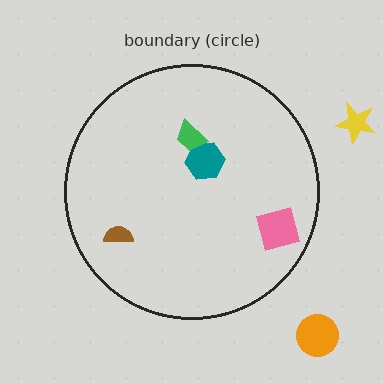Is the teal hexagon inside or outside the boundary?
Inside.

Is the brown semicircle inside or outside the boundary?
Inside.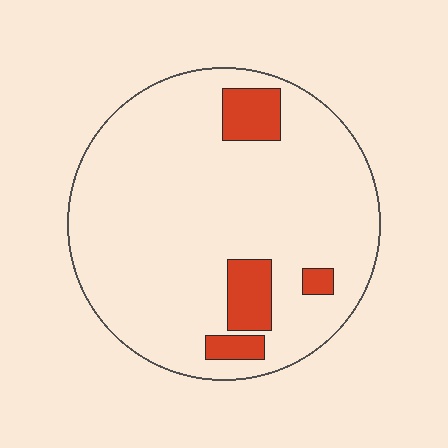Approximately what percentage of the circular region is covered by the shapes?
Approximately 10%.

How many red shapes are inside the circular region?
4.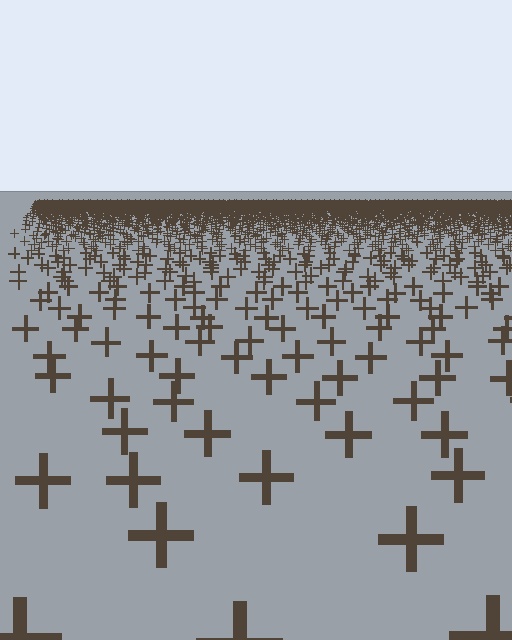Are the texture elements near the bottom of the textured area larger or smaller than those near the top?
Larger. Near the bottom, elements are closer to the viewer and appear at a bigger on-screen size.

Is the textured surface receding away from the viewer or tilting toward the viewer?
The surface is receding away from the viewer. Texture elements get smaller and denser toward the top.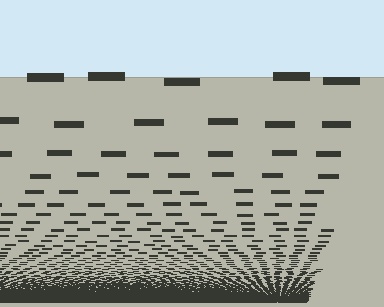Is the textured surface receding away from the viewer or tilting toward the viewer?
The surface appears to tilt toward the viewer. Texture elements get larger and sparser toward the top.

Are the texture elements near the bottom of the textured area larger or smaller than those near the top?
Smaller. The gradient is inverted — elements near the bottom are smaller and denser.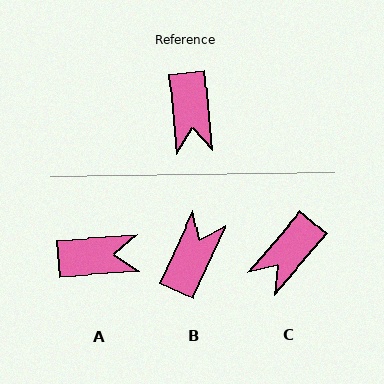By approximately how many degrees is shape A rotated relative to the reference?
Approximately 88 degrees counter-clockwise.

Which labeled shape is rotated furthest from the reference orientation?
B, about 149 degrees away.